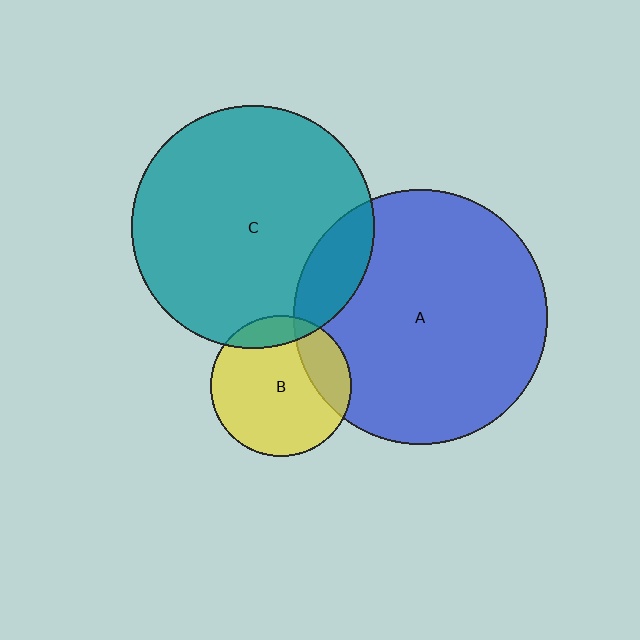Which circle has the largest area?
Circle A (blue).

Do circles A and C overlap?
Yes.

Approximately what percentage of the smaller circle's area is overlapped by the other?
Approximately 15%.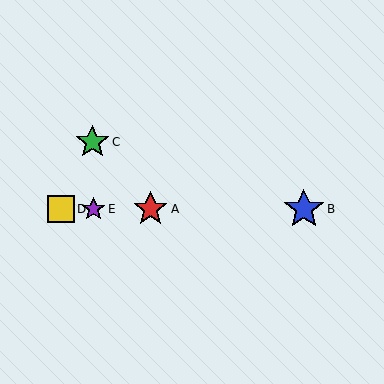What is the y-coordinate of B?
Object B is at y≈209.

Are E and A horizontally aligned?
Yes, both are at y≈209.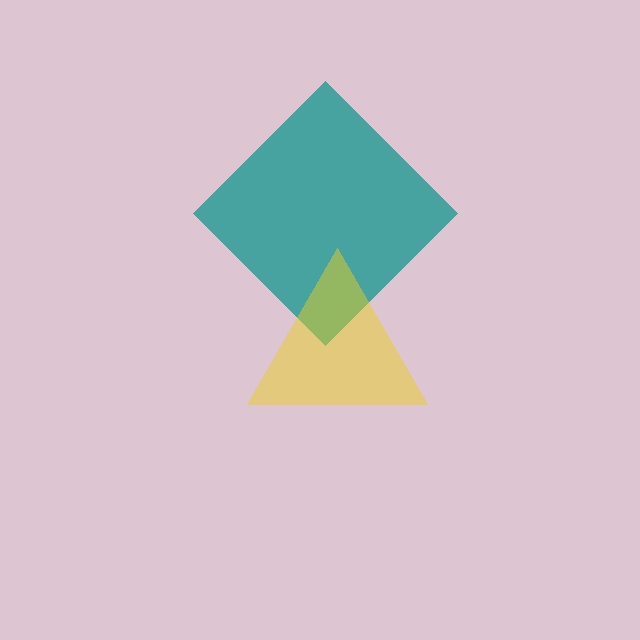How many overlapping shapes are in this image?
There are 2 overlapping shapes in the image.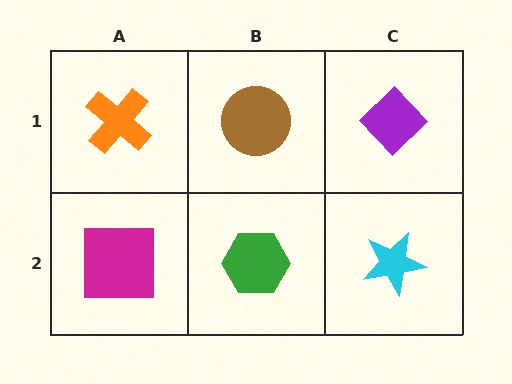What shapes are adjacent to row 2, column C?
A purple diamond (row 1, column C), a green hexagon (row 2, column B).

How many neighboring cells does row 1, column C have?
2.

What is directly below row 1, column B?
A green hexagon.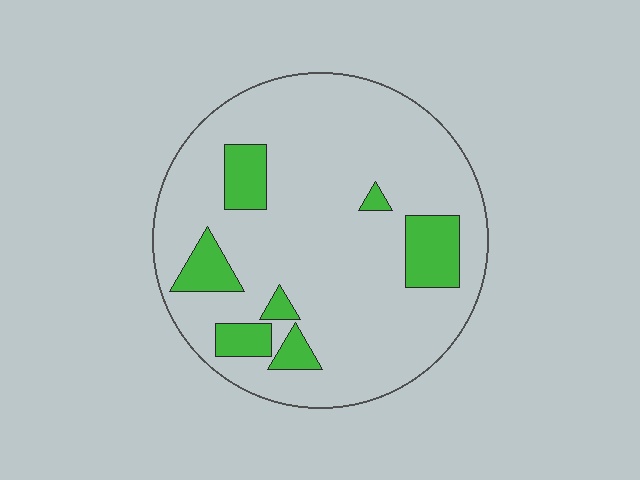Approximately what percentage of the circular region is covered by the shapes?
Approximately 15%.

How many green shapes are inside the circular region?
7.